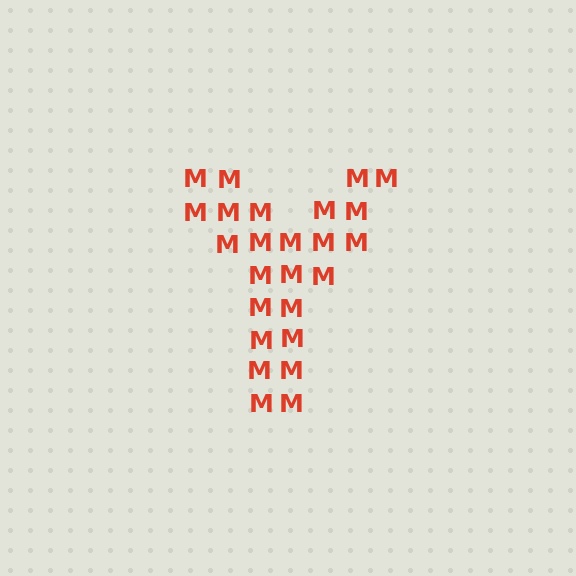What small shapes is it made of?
It is made of small letter M's.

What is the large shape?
The large shape is the letter Y.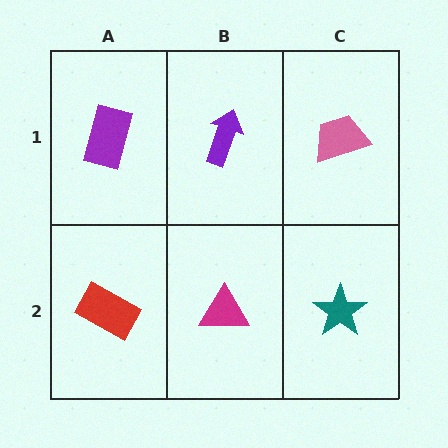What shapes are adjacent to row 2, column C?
A pink trapezoid (row 1, column C), a magenta triangle (row 2, column B).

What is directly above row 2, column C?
A pink trapezoid.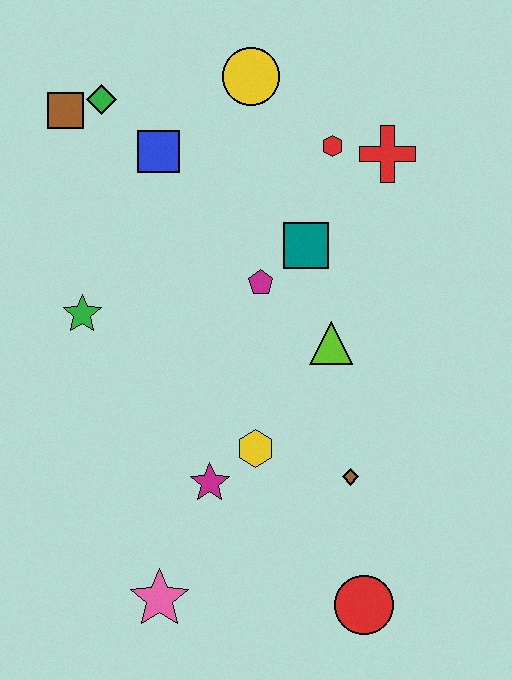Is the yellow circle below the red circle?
No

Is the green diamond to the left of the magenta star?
Yes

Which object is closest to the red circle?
The brown diamond is closest to the red circle.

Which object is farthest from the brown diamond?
The brown square is farthest from the brown diamond.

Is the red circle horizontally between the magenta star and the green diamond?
No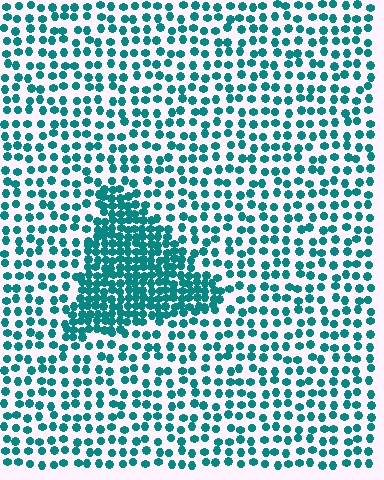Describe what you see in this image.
The image contains small teal elements arranged at two different densities. A triangle-shaped region is visible where the elements are more densely packed than the surrounding area.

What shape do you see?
I see a triangle.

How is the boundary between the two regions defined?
The boundary is defined by a change in element density (approximately 2.3x ratio). All elements are the same color, size, and shape.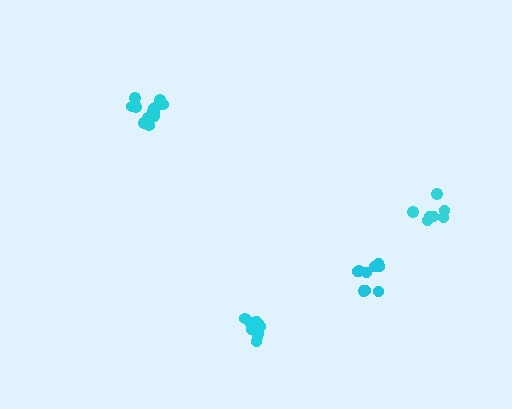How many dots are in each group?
Group 1: 10 dots, Group 2: 14 dots, Group 3: 9 dots, Group 4: 8 dots (41 total).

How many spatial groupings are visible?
There are 4 spatial groupings.